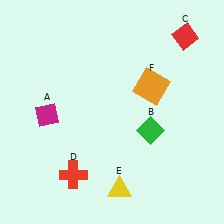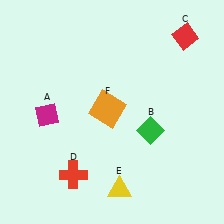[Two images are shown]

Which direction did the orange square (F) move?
The orange square (F) moved left.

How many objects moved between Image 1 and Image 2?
1 object moved between the two images.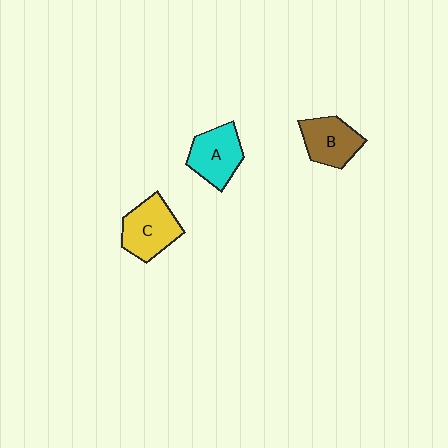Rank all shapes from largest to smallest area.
From largest to smallest: C (yellow), A (cyan), B (brown).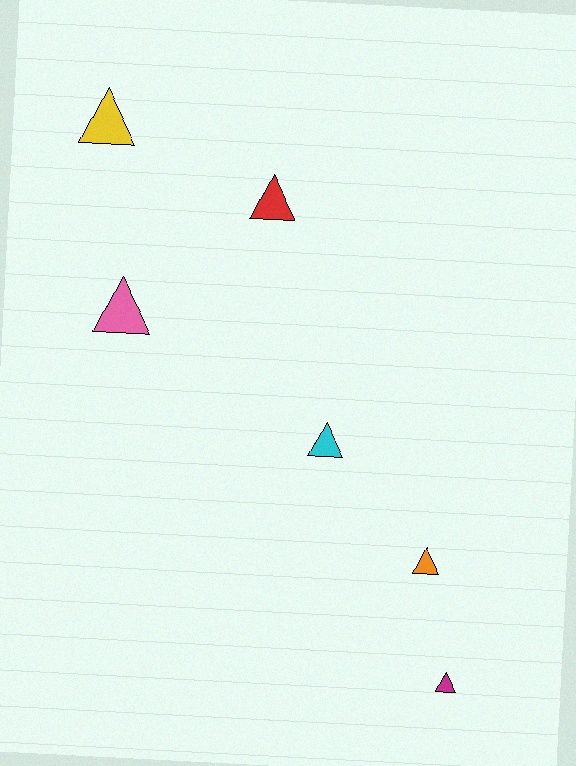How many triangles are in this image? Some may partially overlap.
There are 6 triangles.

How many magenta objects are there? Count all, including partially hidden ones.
There is 1 magenta object.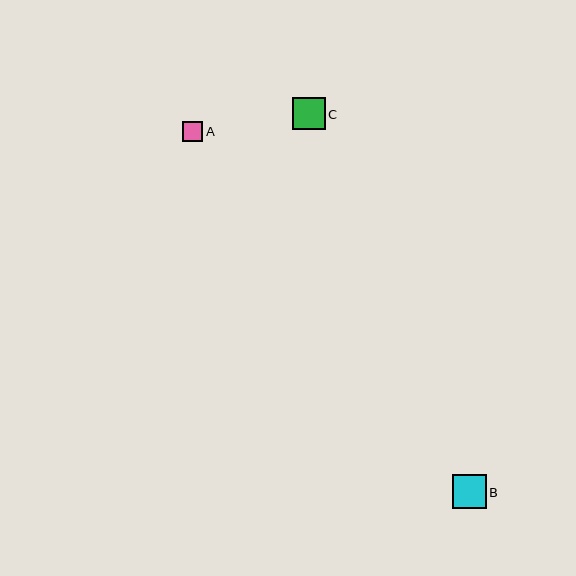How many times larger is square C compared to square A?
Square C is approximately 1.6 times the size of square A.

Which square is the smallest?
Square A is the smallest with a size of approximately 20 pixels.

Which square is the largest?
Square B is the largest with a size of approximately 34 pixels.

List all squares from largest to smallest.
From largest to smallest: B, C, A.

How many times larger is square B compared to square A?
Square B is approximately 1.7 times the size of square A.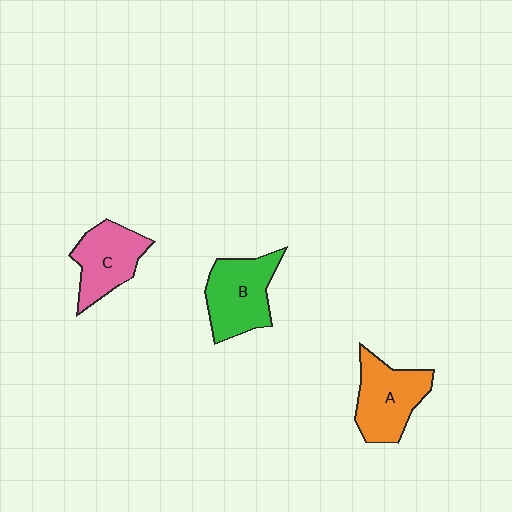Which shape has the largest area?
Shape B (green).